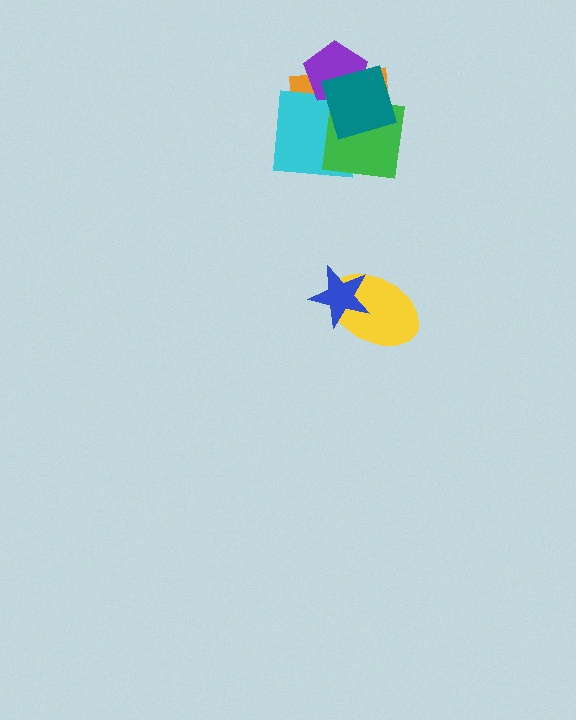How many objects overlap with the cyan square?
4 objects overlap with the cyan square.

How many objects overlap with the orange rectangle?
4 objects overlap with the orange rectangle.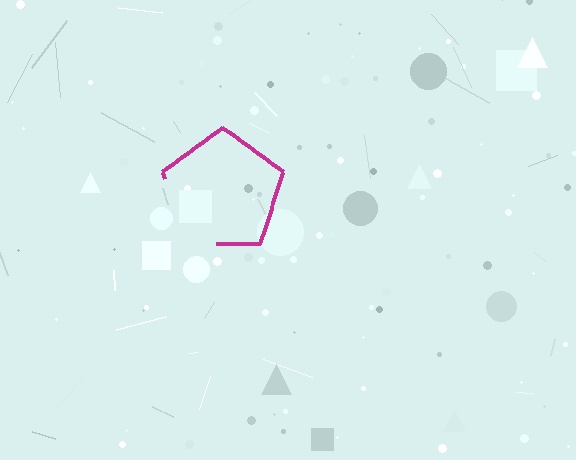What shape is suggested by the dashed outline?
The dashed outline suggests a pentagon.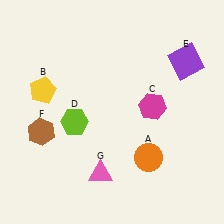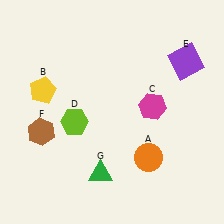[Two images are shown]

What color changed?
The triangle (G) changed from pink in Image 1 to green in Image 2.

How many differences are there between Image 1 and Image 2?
There is 1 difference between the two images.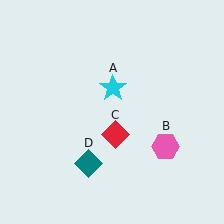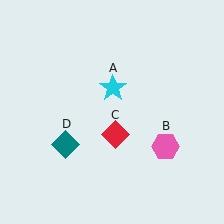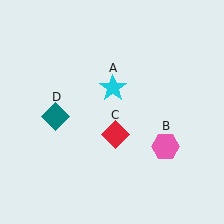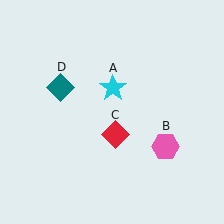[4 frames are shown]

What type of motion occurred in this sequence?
The teal diamond (object D) rotated clockwise around the center of the scene.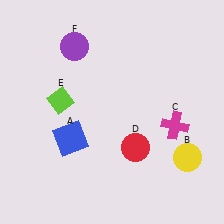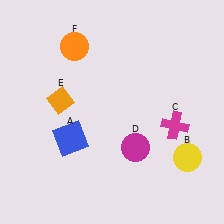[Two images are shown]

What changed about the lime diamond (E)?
In Image 1, E is lime. In Image 2, it changed to orange.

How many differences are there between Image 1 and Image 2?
There are 3 differences between the two images.